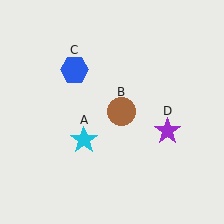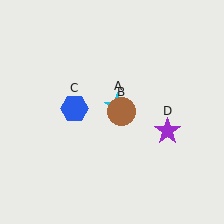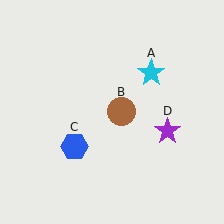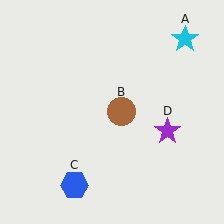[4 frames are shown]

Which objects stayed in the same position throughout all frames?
Brown circle (object B) and purple star (object D) remained stationary.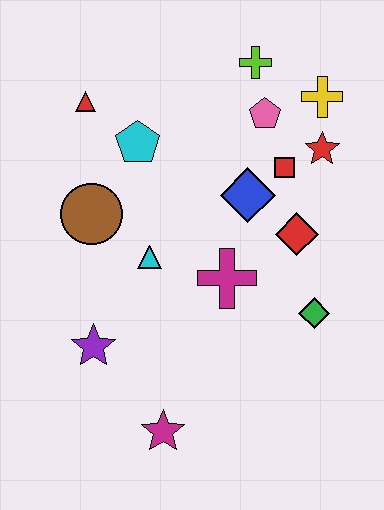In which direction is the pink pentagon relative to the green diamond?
The pink pentagon is above the green diamond.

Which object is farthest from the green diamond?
The red triangle is farthest from the green diamond.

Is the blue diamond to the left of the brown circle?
No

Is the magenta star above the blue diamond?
No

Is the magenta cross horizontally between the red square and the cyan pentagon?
Yes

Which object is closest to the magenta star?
The purple star is closest to the magenta star.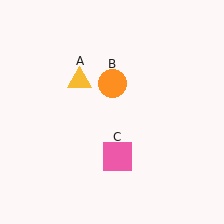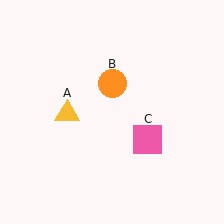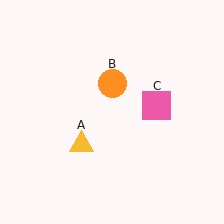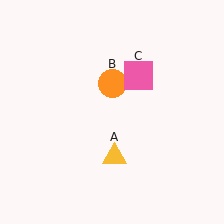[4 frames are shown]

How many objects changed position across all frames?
2 objects changed position: yellow triangle (object A), pink square (object C).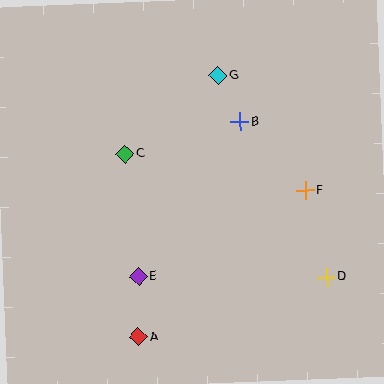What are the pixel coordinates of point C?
Point C is at (125, 154).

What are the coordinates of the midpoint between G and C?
The midpoint between G and C is at (172, 115).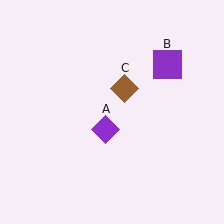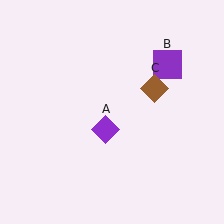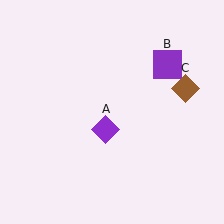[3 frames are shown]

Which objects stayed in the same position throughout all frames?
Purple diamond (object A) and purple square (object B) remained stationary.